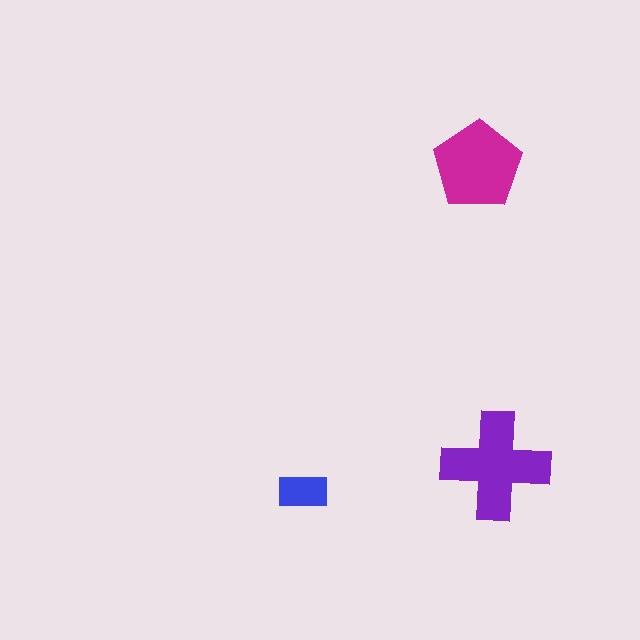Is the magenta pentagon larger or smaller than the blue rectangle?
Larger.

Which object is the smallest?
The blue rectangle.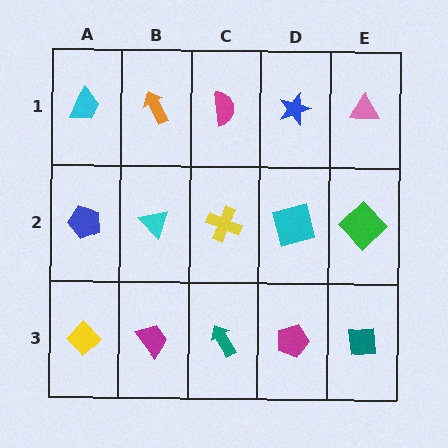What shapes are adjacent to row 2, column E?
A pink triangle (row 1, column E), a teal square (row 3, column E), a cyan square (row 2, column D).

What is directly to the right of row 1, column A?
An orange arrow.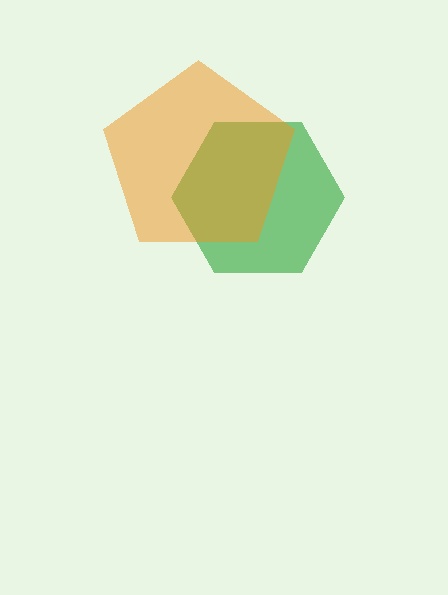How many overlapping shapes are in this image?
There are 2 overlapping shapes in the image.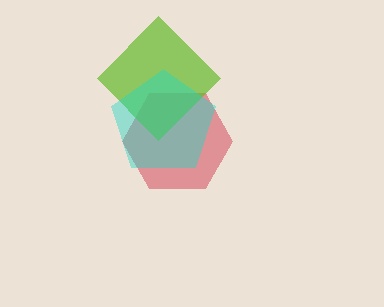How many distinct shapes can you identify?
There are 3 distinct shapes: a red hexagon, a lime diamond, a cyan pentagon.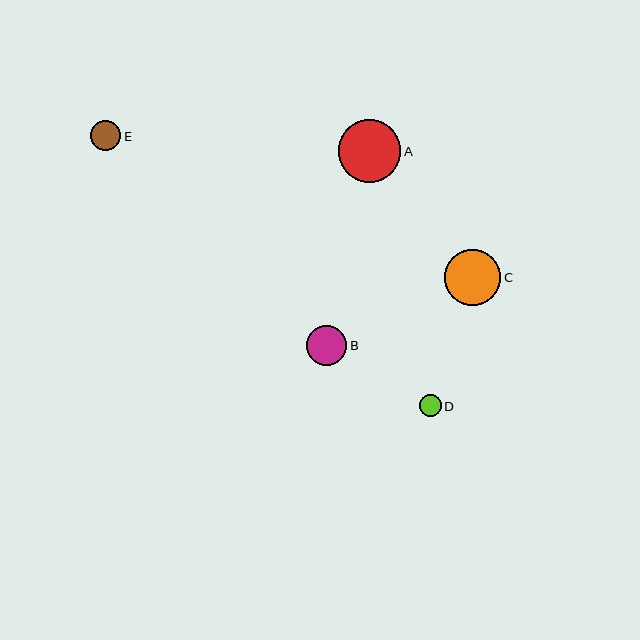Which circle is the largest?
Circle A is the largest with a size of approximately 62 pixels.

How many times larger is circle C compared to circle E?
Circle C is approximately 1.9 times the size of circle E.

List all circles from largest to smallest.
From largest to smallest: A, C, B, E, D.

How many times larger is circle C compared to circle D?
Circle C is approximately 2.6 times the size of circle D.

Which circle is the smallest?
Circle D is the smallest with a size of approximately 22 pixels.